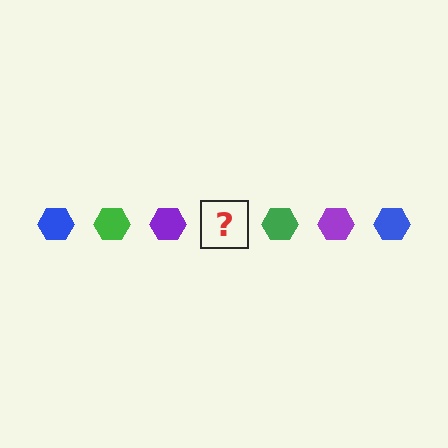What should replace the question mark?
The question mark should be replaced with a blue hexagon.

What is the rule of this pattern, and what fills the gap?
The rule is that the pattern cycles through blue, green, purple hexagons. The gap should be filled with a blue hexagon.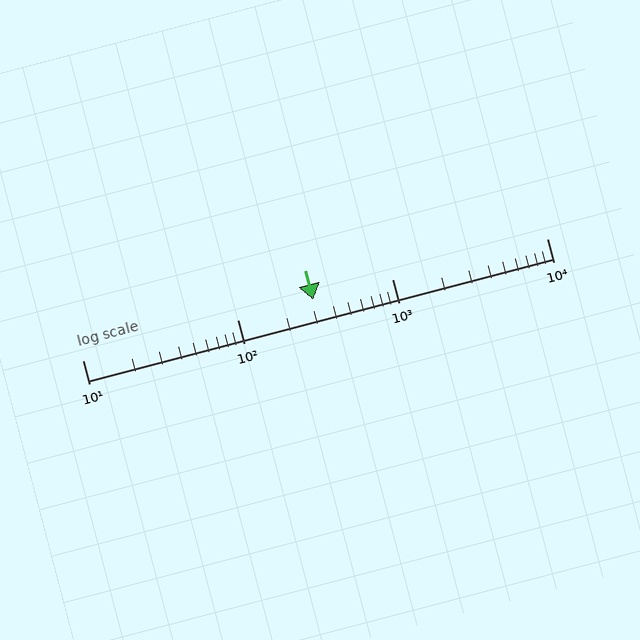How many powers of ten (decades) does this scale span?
The scale spans 3 decades, from 10 to 10000.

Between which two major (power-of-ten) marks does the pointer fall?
The pointer is between 100 and 1000.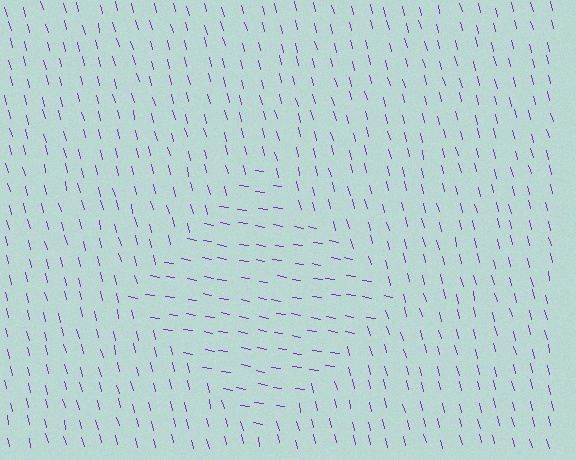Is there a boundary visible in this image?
Yes, there is a texture boundary formed by a change in line orientation.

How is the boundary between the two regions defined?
The boundary is defined purely by a change in line orientation (approximately 67 degrees difference). All lines are the same color and thickness.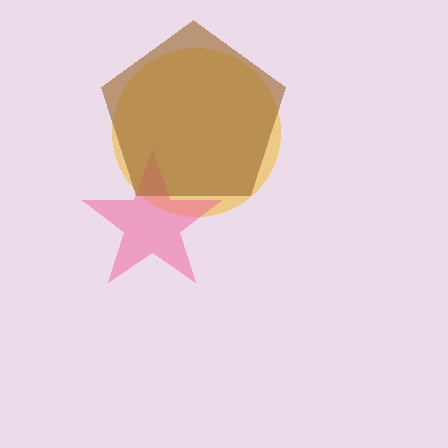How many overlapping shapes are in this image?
There are 3 overlapping shapes in the image.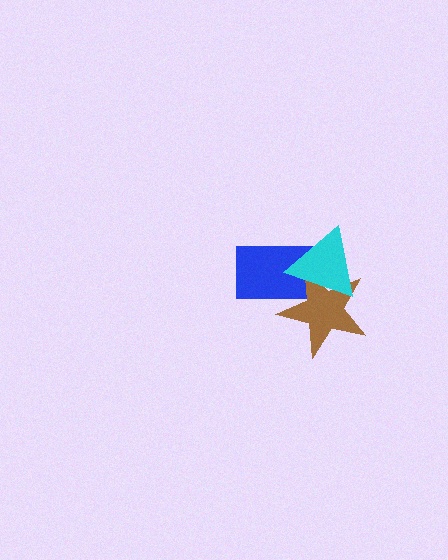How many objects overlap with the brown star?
2 objects overlap with the brown star.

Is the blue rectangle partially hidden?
Yes, it is partially covered by another shape.